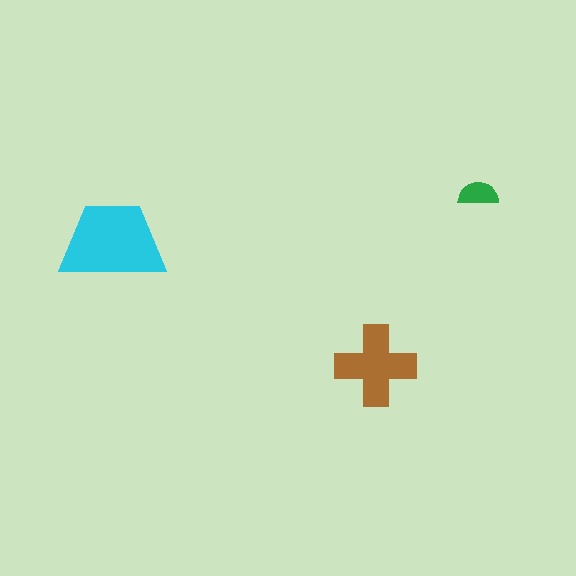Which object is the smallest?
The green semicircle.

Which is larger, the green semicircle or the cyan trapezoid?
The cyan trapezoid.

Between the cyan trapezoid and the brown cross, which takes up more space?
The cyan trapezoid.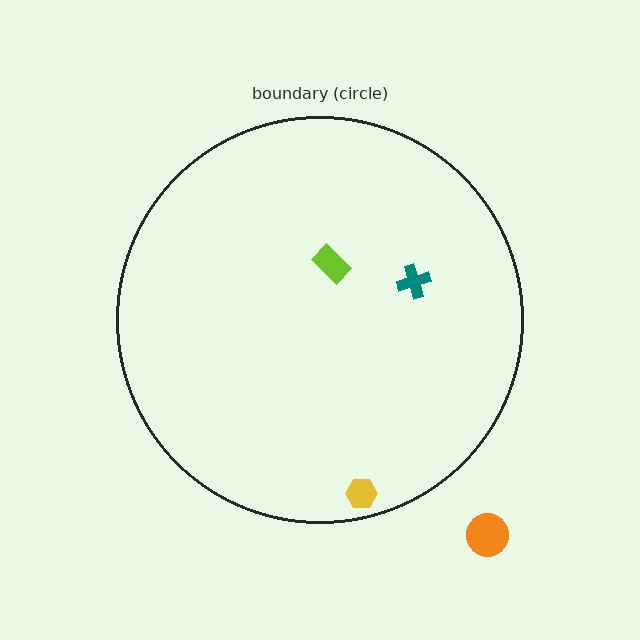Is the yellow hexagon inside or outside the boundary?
Inside.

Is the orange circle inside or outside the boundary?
Outside.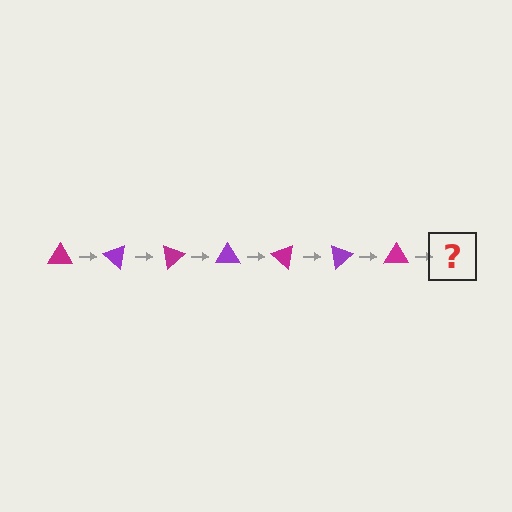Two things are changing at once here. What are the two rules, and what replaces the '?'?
The two rules are that it rotates 40 degrees each step and the color cycles through magenta and purple. The '?' should be a purple triangle, rotated 280 degrees from the start.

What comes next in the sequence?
The next element should be a purple triangle, rotated 280 degrees from the start.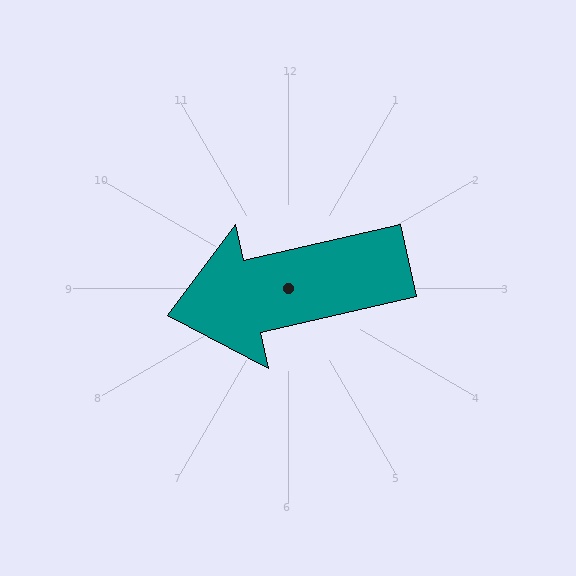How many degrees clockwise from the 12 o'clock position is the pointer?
Approximately 257 degrees.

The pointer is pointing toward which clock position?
Roughly 9 o'clock.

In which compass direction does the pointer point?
West.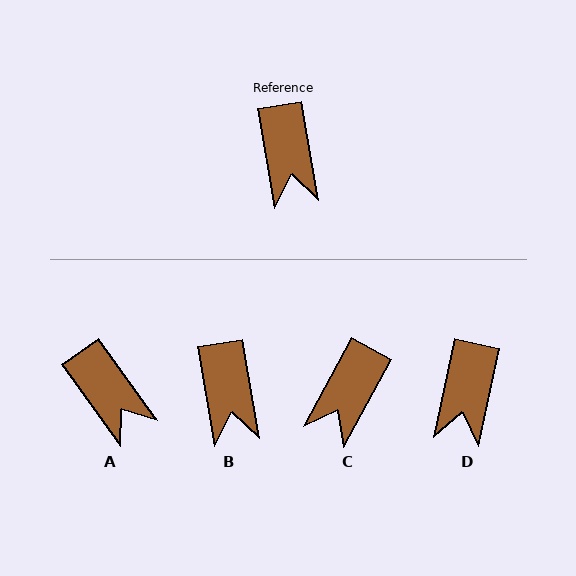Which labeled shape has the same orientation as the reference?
B.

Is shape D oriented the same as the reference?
No, it is off by about 22 degrees.